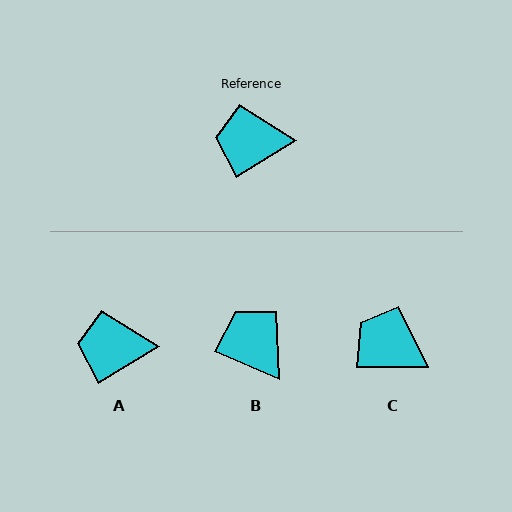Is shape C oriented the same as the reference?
No, it is off by about 32 degrees.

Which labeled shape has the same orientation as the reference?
A.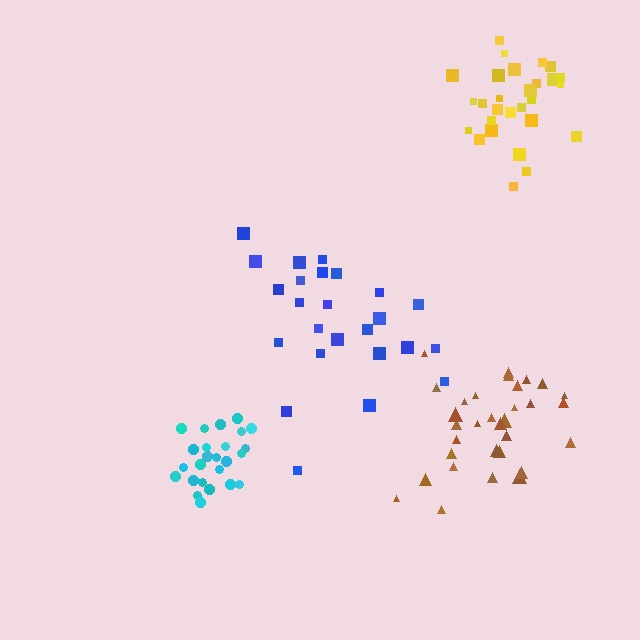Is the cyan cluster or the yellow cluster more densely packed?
Cyan.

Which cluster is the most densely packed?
Cyan.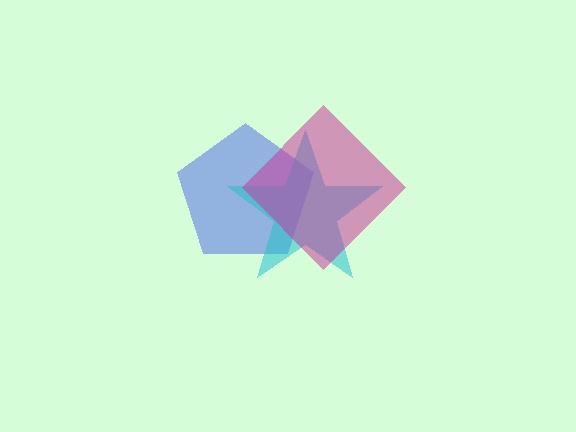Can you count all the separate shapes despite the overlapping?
Yes, there are 3 separate shapes.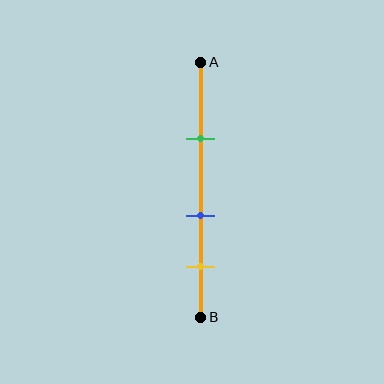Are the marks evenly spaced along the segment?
Yes, the marks are approximately evenly spaced.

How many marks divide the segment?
There are 3 marks dividing the segment.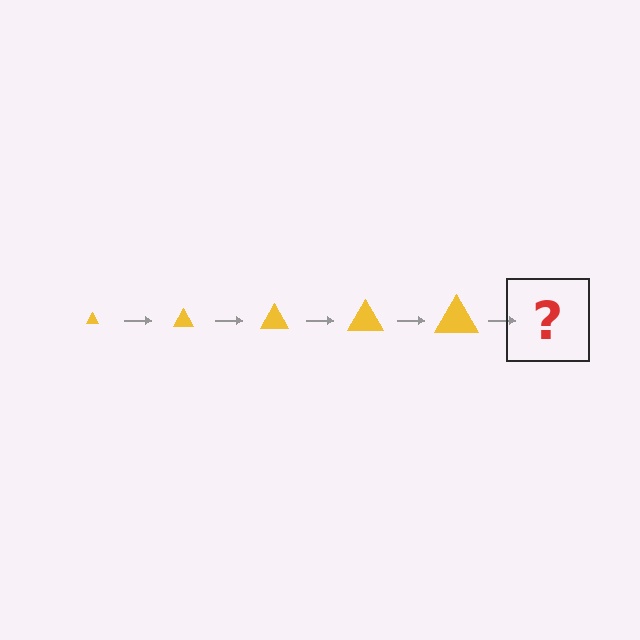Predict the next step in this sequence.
The next step is a yellow triangle, larger than the previous one.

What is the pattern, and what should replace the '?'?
The pattern is that the triangle gets progressively larger each step. The '?' should be a yellow triangle, larger than the previous one.